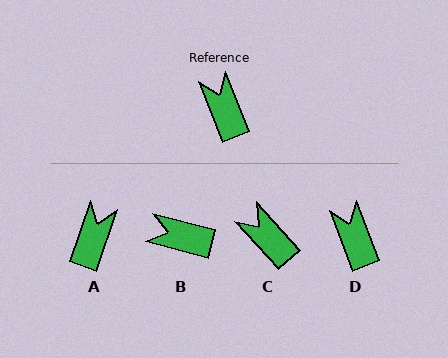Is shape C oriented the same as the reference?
No, it is off by about 21 degrees.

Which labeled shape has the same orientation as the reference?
D.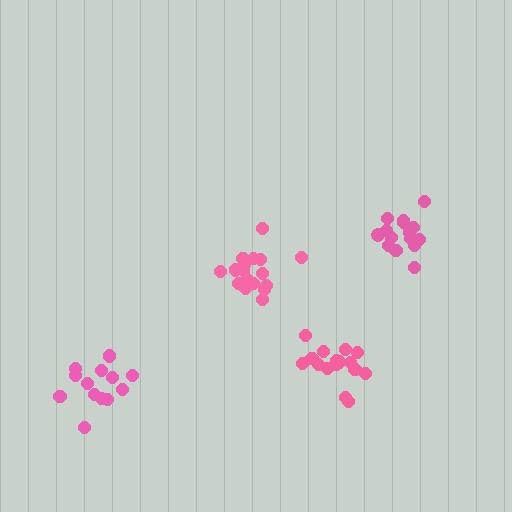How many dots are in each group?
Group 1: 18 dots, Group 2: 13 dots, Group 3: 15 dots, Group 4: 17 dots (63 total).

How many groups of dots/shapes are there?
There are 4 groups.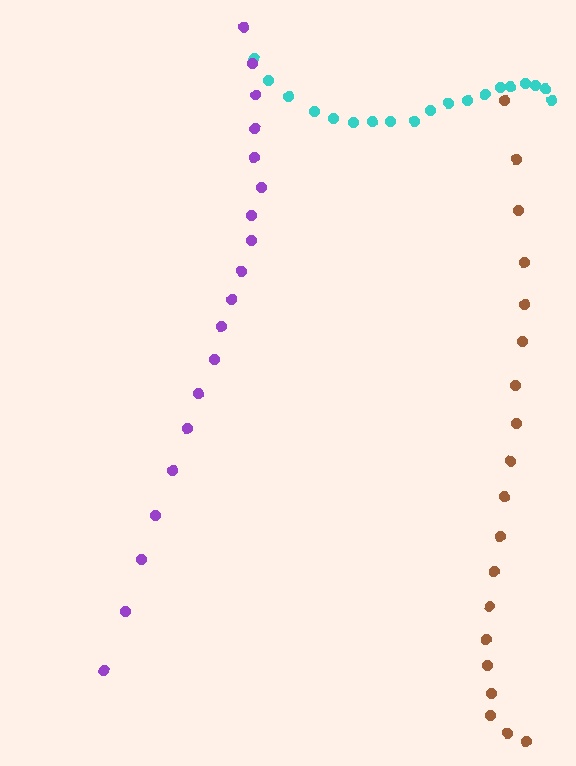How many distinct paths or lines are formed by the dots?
There are 3 distinct paths.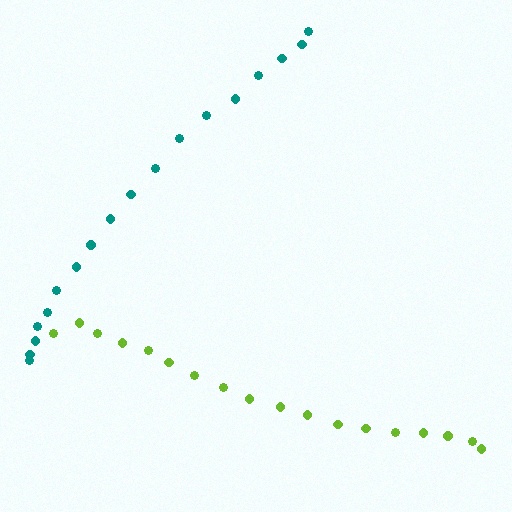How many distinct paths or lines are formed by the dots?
There are 2 distinct paths.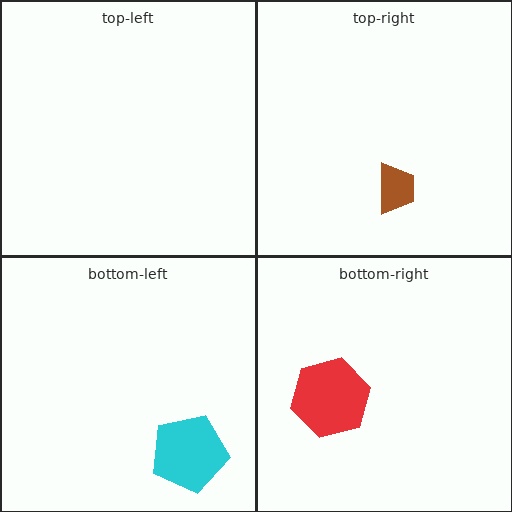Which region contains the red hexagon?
The bottom-right region.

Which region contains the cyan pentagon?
The bottom-left region.